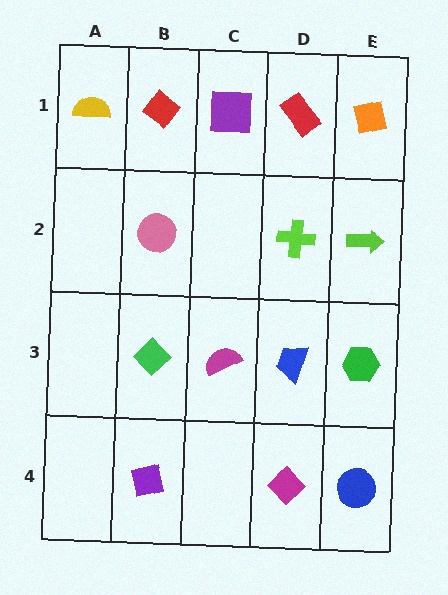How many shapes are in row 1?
5 shapes.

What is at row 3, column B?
A green diamond.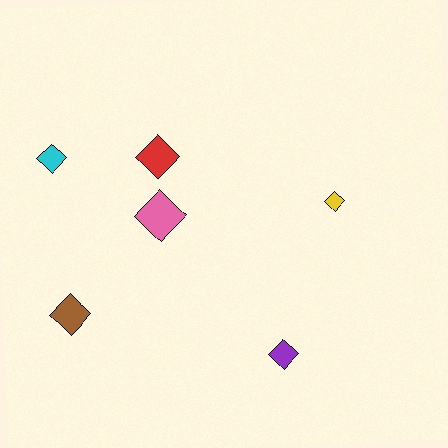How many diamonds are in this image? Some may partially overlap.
There are 6 diamonds.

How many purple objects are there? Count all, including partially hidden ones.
There is 1 purple object.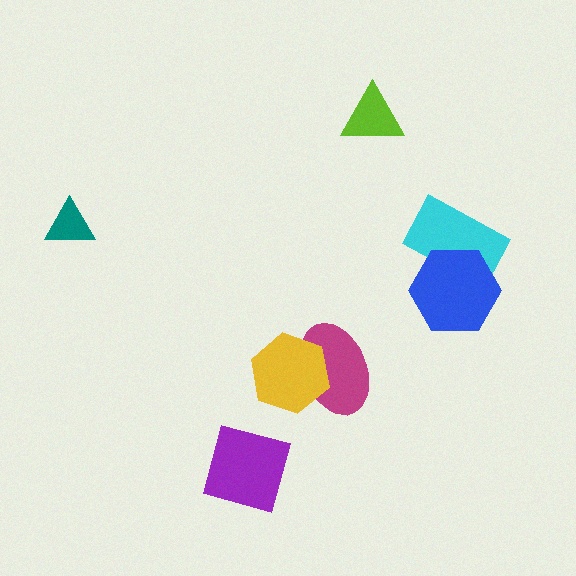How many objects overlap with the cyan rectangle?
1 object overlaps with the cyan rectangle.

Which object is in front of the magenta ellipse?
The yellow hexagon is in front of the magenta ellipse.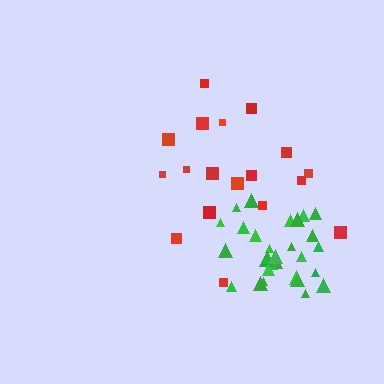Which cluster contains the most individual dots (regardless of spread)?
Green (30).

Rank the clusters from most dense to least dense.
green, red.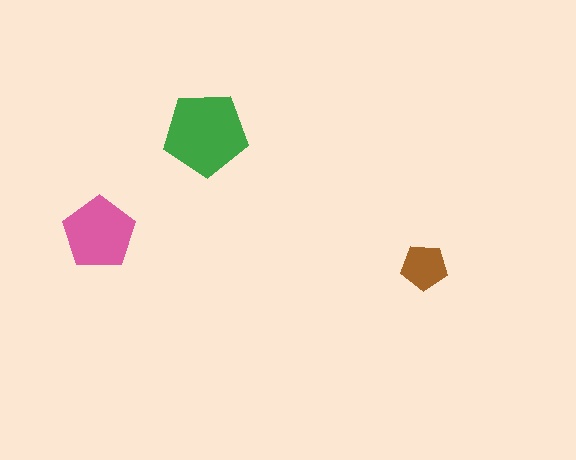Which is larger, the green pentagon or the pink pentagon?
The green one.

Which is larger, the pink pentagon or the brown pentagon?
The pink one.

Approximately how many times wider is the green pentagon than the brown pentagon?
About 2 times wider.